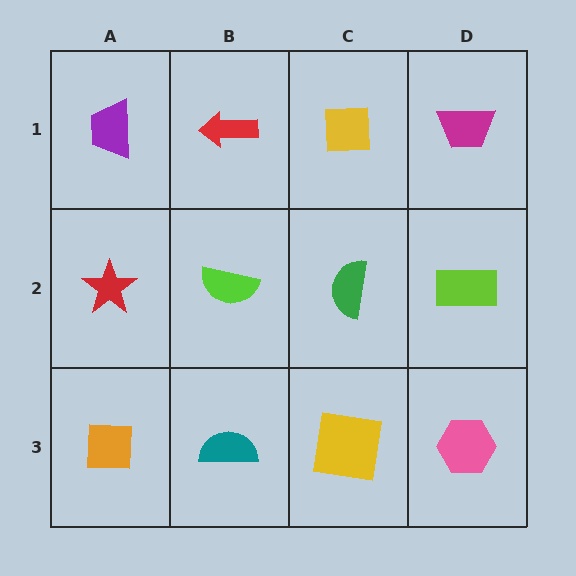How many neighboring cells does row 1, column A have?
2.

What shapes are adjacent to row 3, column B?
A lime semicircle (row 2, column B), an orange square (row 3, column A), a yellow square (row 3, column C).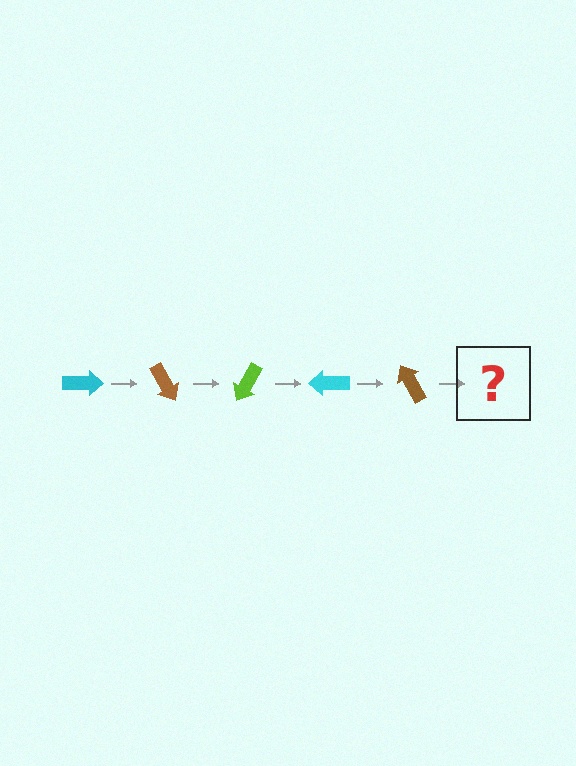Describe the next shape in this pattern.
It should be a lime arrow, rotated 300 degrees from the start.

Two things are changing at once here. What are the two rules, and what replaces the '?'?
The two rules are that it rotates 60 degrees each step and the color cycles through cyan, brown, and lime. The '?' should be a lime arrow, rotated 300 degrees from the start.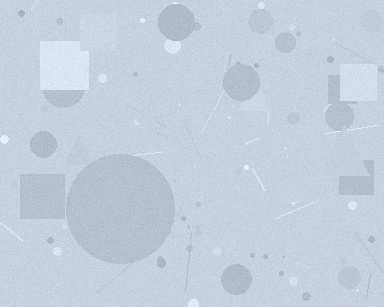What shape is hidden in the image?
A circle is hidden in the image.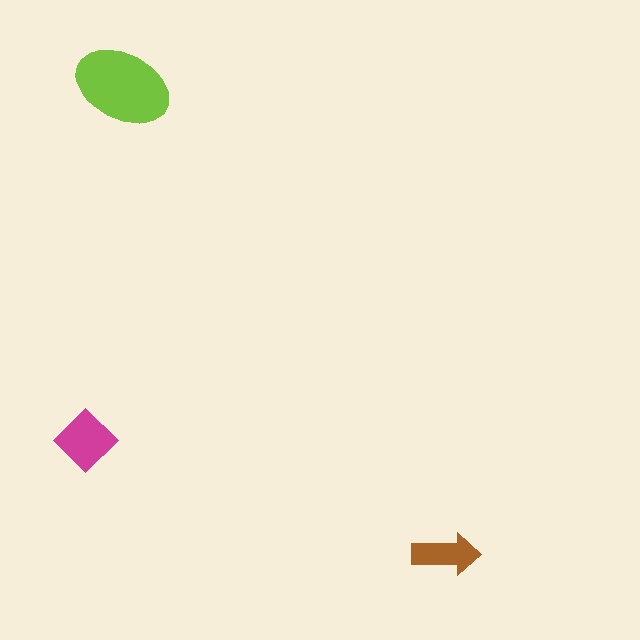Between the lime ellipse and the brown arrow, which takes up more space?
The lime ellipse.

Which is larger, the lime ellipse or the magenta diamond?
The lime ellipse.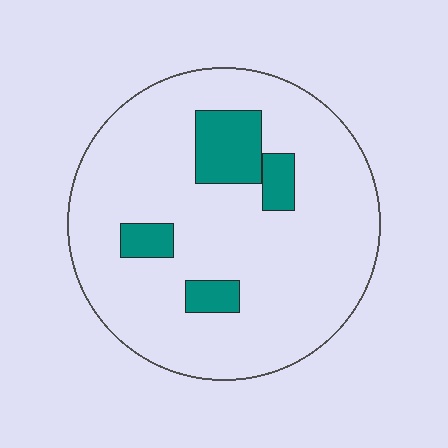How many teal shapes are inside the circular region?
4.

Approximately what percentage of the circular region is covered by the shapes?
Approximately 15%.